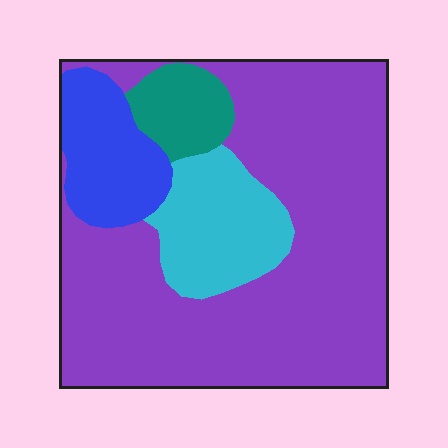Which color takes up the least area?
Teal, at roughly 5%.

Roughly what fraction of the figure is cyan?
Cyan takes up less than a quarter of the figure.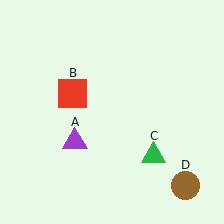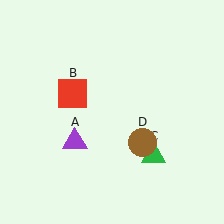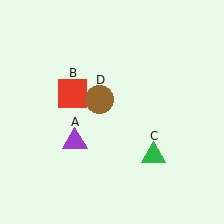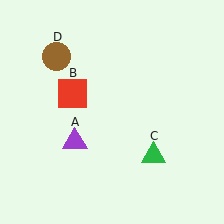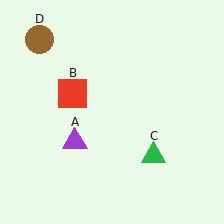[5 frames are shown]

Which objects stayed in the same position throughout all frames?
Purple triangle (object A) and red square (object B) and green triangle (object C) remained stationary.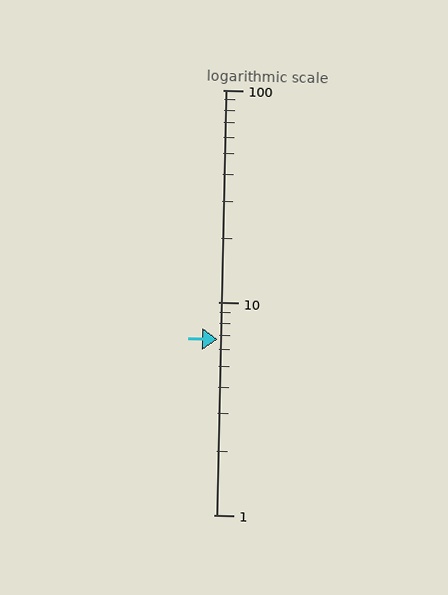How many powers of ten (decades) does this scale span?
The scale spans 2 decades, from 1 to 100.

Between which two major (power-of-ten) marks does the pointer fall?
The pointer is between 1 and 10.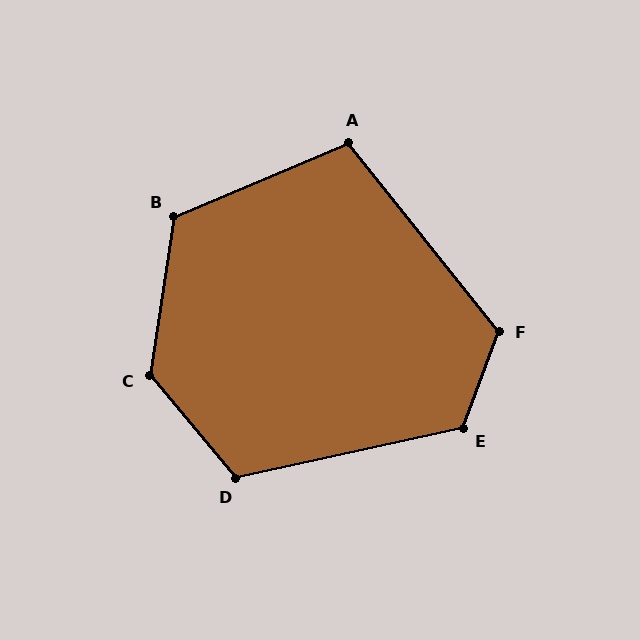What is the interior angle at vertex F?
Approximately 121 degrees (obtuse).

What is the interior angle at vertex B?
Approximately 121 degrees (obtuse).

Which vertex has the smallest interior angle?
A, at approximately 106 degrees.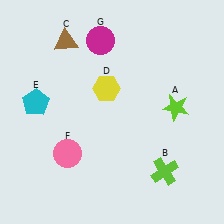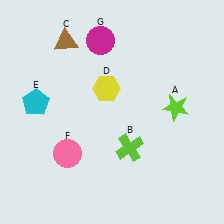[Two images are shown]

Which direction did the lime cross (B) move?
The lime cross (B) moved left.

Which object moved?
The lime cross (B) moved left.